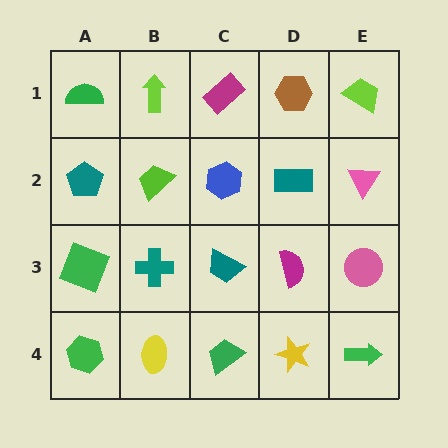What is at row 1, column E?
A lime trapezoid.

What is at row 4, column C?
A green trapezoid.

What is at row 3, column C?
A teal trapezoid.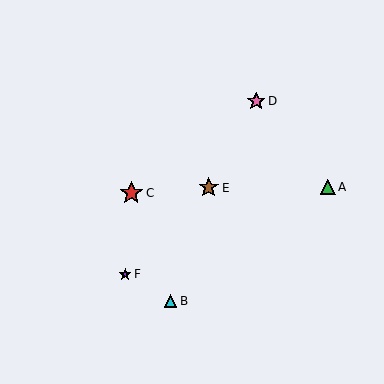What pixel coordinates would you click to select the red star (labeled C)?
Click at (131, 193) to select the red star C.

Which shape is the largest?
The red star (labeled C) is the largest.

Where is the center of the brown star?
The center of the brown star is at (209, 188).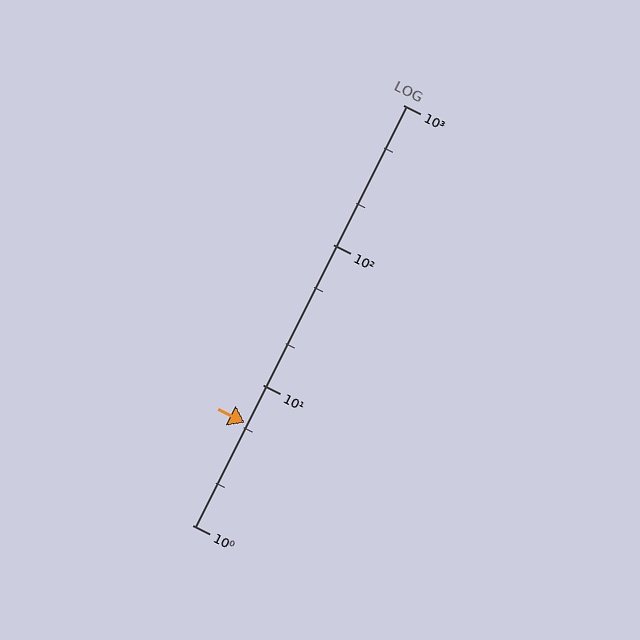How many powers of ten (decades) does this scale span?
The scale spans 3 decades, from 1 to 1000.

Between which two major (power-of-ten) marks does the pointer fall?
The pointer is between 1 and 10.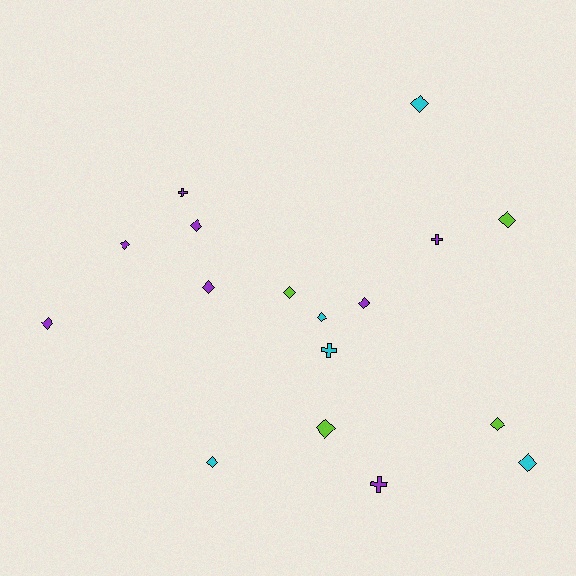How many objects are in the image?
There are 17 objects.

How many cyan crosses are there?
There is 1 cyan cross.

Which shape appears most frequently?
Diamond, with 13 objects.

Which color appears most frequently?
Purple, with 8 objects.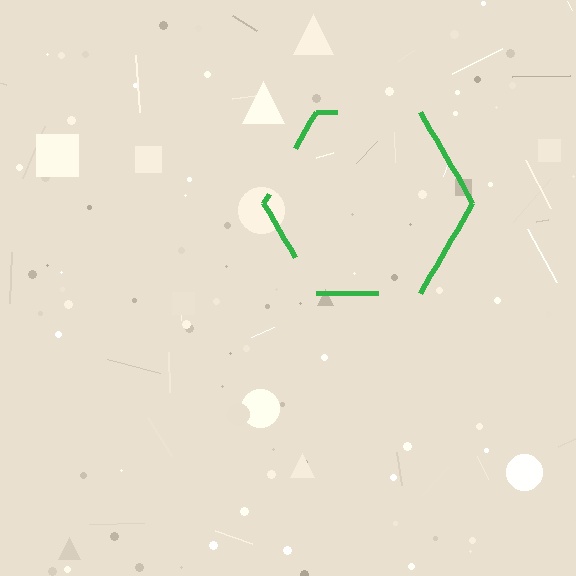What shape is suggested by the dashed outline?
The dashed outline suggests a hexagon.